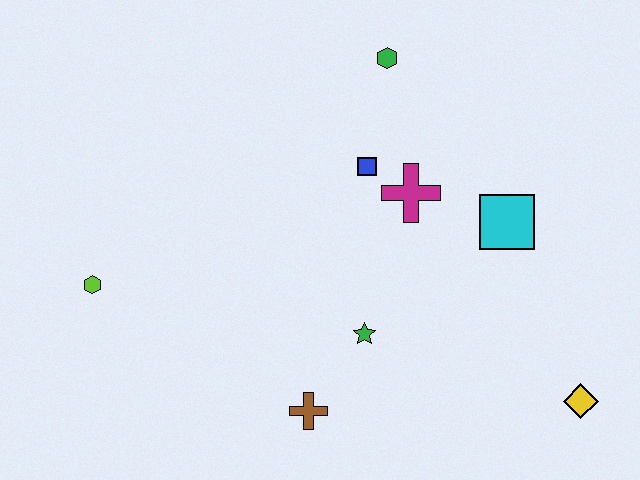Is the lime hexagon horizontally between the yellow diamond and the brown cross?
No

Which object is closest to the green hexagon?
The blue square is closest to the green hexagon.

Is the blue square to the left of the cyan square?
Yes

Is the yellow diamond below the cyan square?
Yes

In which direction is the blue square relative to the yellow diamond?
The blue square is above the yellow diamond.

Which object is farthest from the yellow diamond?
The lime hexagon is farthest from the yellow diamond.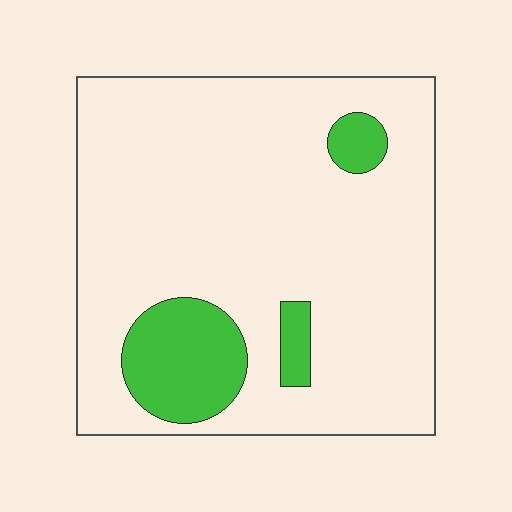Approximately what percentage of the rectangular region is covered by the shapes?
Approximately 15%.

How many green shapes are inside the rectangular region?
3.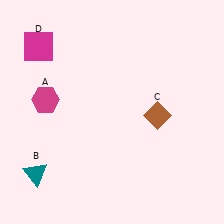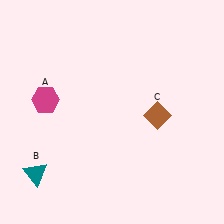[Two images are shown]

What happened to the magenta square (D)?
The magenta square (D) was removed in Image 2. It was in the top-left area of Image 1.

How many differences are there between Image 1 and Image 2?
There is 1 difference between the two images.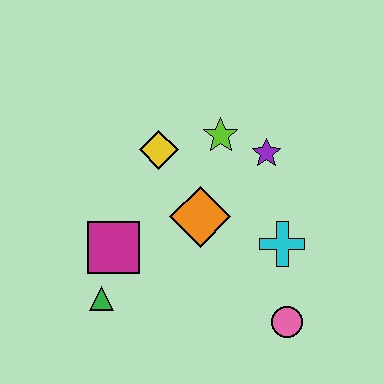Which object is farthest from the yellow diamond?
The pink circle is farthest from the yellow diamond.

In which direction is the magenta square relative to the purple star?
The magenta square is to the left of the purple star.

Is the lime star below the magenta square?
No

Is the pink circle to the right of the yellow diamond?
Yes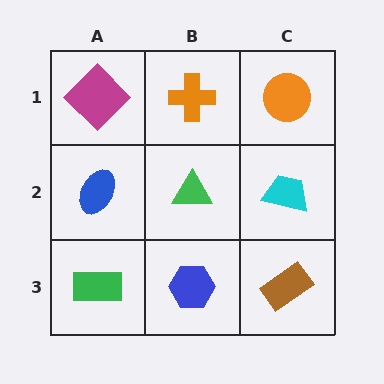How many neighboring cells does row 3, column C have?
2.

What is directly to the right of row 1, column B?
An orange circle.